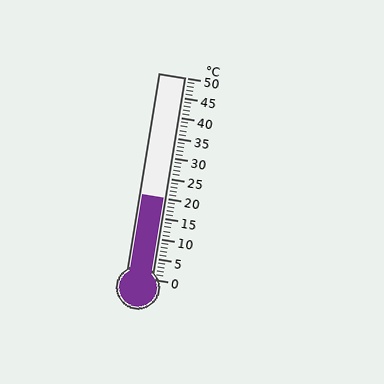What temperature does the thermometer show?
The thermometer shows approximately 20°C.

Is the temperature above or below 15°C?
The temperature is above 15°C.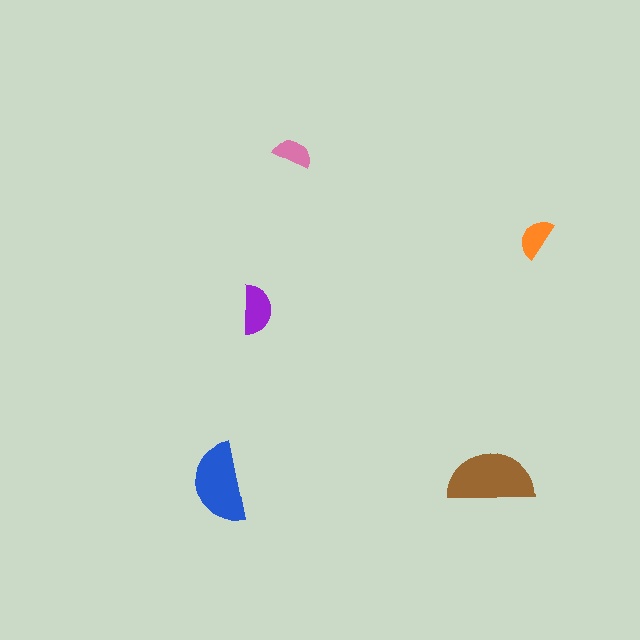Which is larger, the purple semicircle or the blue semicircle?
The blue one.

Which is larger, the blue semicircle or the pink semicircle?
The blue one.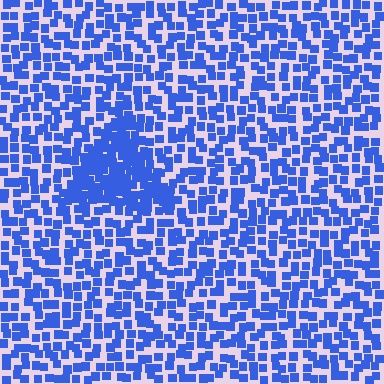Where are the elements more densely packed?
The elements are more densely packed inside the triangle boundary.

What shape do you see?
I see a triangle.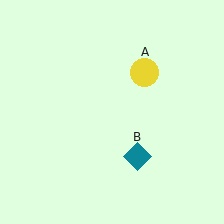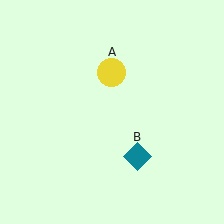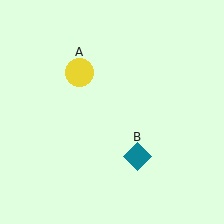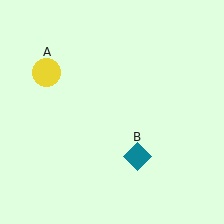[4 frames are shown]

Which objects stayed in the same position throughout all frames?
Teal diamond (object B) remained stationary.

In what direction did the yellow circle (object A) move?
The yellow circle (object A) moved left.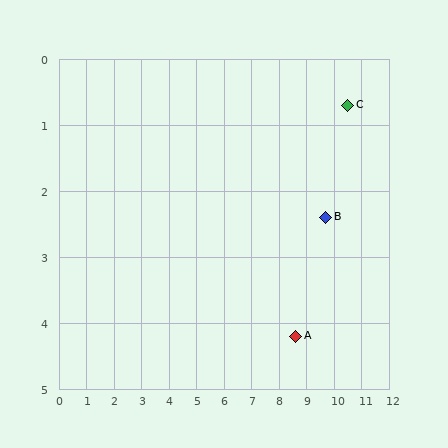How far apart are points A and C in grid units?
Points A and C are about 4.0 grid units apart.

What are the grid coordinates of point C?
Point C is at approximately (10.5, 0.7).